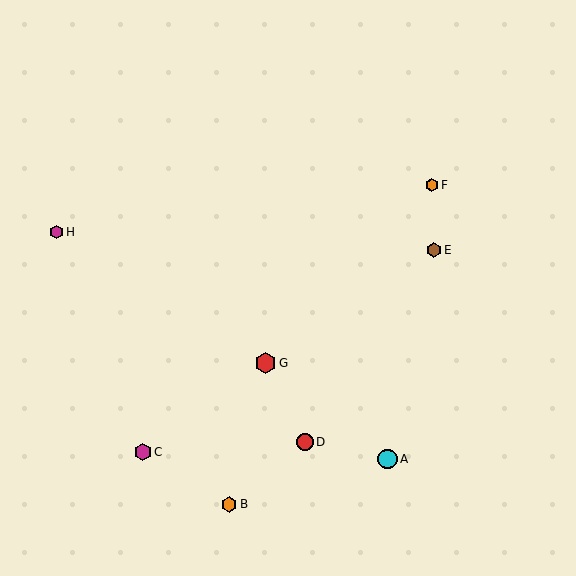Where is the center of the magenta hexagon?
The center of the magenta hexagon is at (143, 452).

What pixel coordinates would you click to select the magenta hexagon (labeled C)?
Click at (143, 452) to select the magenta hexagon C.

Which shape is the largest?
The red hexagon (labeled G) is the largest.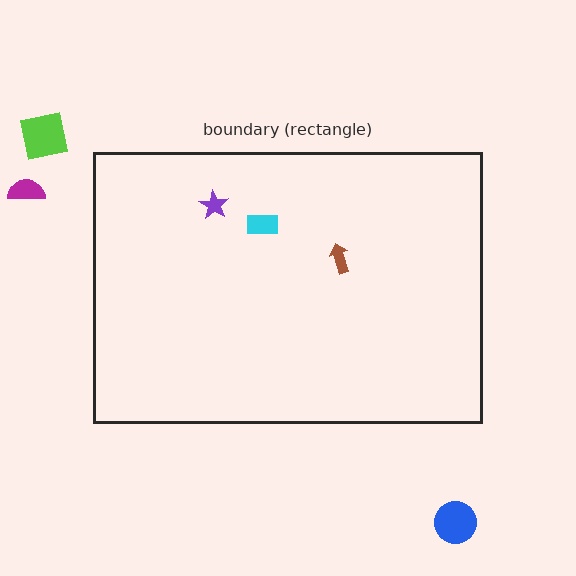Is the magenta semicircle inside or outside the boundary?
Outside.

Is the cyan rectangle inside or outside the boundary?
Inside.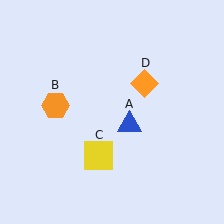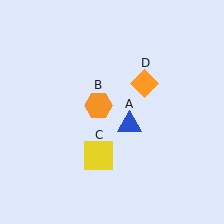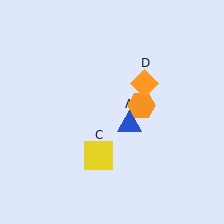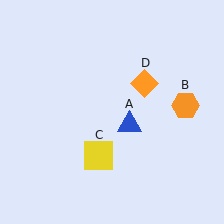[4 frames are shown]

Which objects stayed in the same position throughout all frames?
Blue triangle (object A) and yellow square (object C) and orange diamond (object D) remained stationary.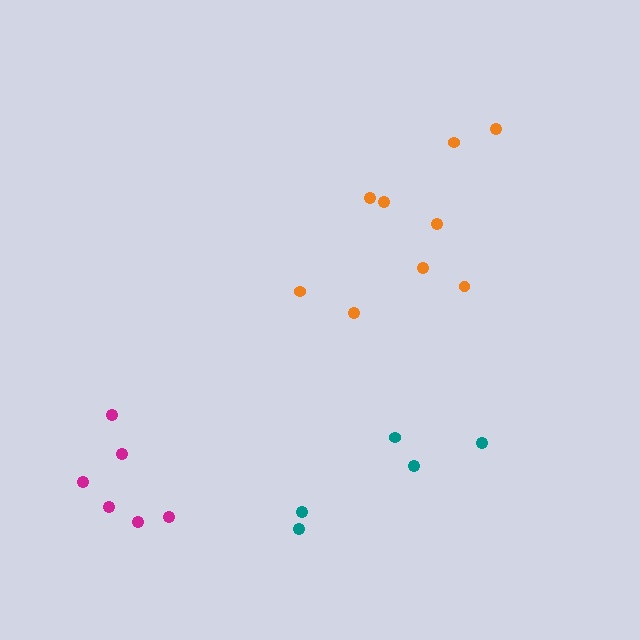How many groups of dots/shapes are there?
There are 3 groups.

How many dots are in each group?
Group 1: 6 dots, Group 2: 5 dots, Group 3: 9 dots (20 total).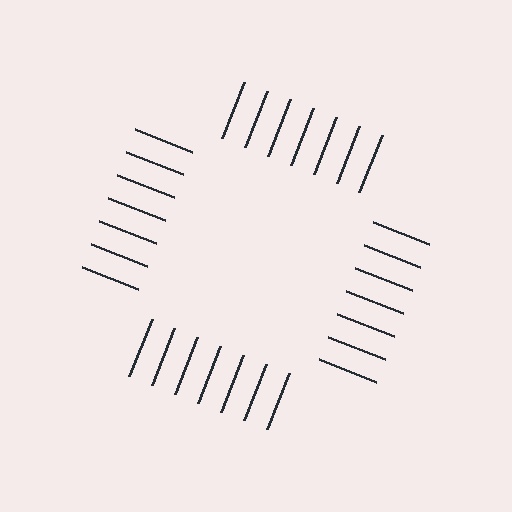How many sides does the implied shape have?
4 sides — the line-ends trace a square.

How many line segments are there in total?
28 — 7 along each of the 4 edges.